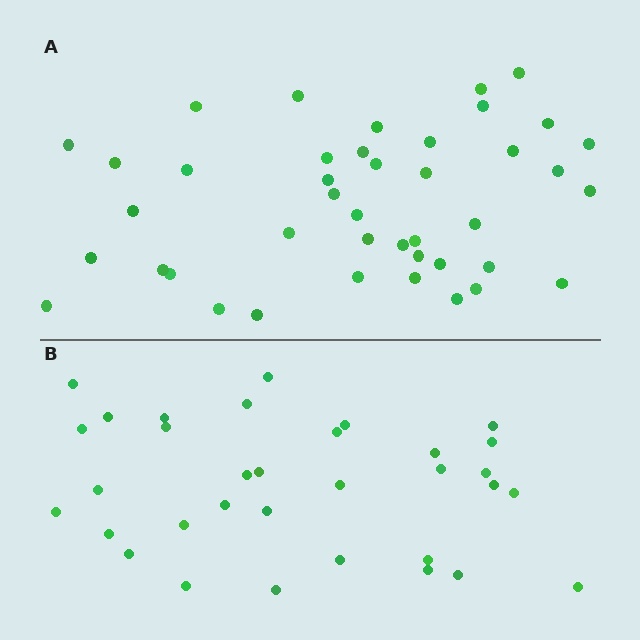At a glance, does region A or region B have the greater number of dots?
Region A (the top region) has more dots.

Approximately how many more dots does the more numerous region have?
Region A has roughly 8 or so more dots than region B.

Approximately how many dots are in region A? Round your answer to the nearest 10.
About 40 dots. (The exact count is 42, which rounds to 40.)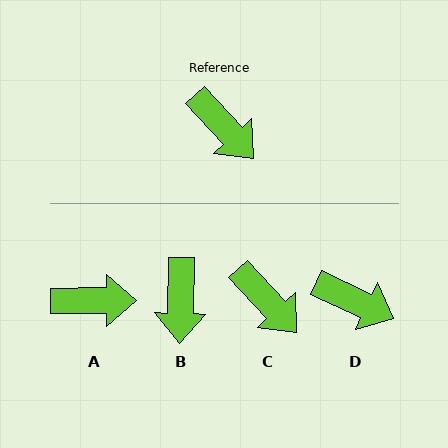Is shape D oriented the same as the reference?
No, it is off by about 22 degrees.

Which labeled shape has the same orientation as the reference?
C.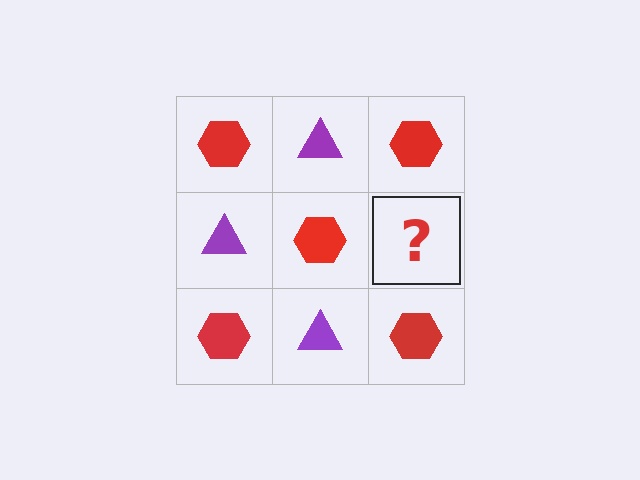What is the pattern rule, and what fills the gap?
The rule is that it alternates red hexagon and purple triangle in a checkerboard pattern. The gap should be filled with a purple triangle.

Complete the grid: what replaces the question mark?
The question mark should be replaced with a purple triangle.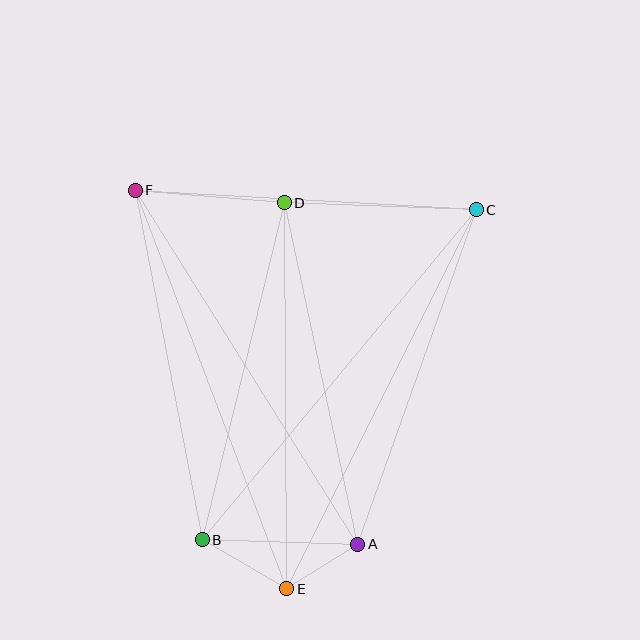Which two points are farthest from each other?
Points B and C are farthest from each other.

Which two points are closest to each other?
Points A and E are closest to each other.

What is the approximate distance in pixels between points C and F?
The distance between C and F is approximately 342 pixels.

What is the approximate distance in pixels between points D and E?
The distance between D and E is approximately 386 pixels.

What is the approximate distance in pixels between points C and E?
The distance between C and E is approximately 423 pixels.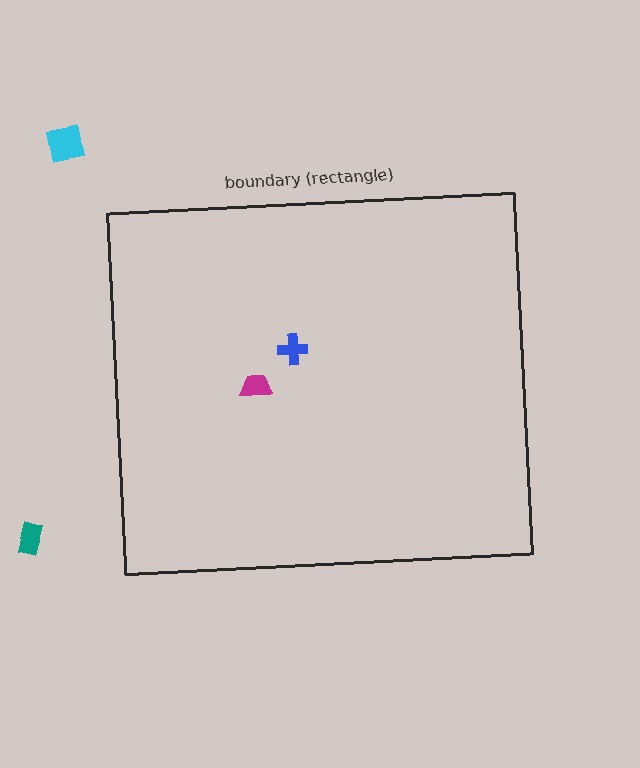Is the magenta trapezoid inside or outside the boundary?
Inside.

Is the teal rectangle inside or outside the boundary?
Outside.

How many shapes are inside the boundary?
2 inside, 2 outside.